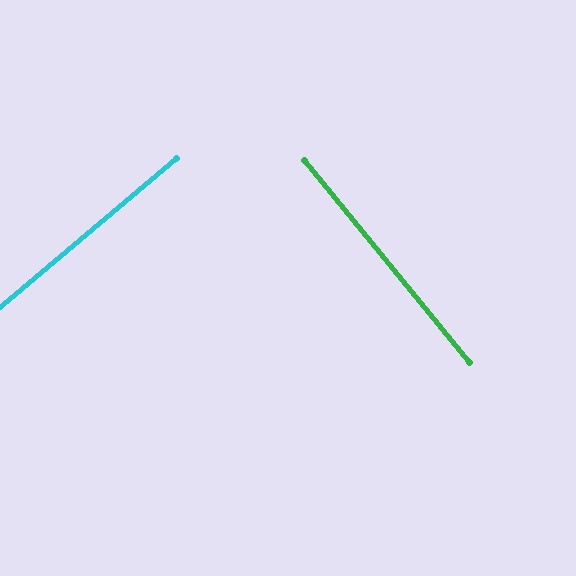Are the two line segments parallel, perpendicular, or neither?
Perpendicular — they meet at approximately 89°.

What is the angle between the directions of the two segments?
Approximately 89 degrees.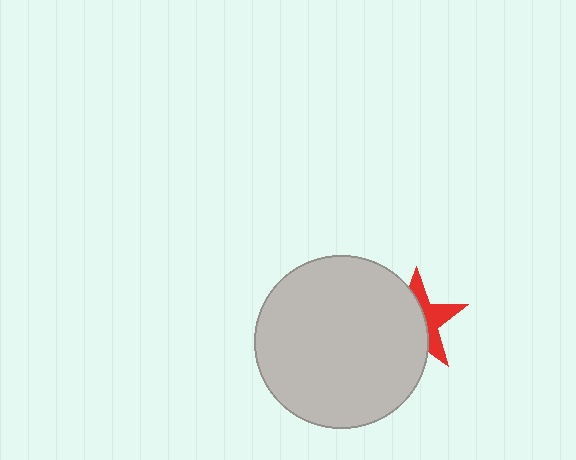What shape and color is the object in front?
The object in front is a light gray circle.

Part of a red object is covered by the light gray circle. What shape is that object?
It is a star.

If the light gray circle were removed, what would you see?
You would see the complete red star.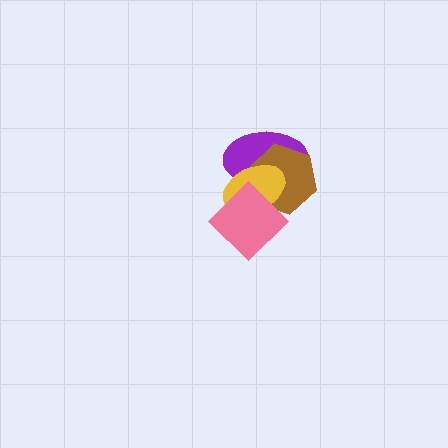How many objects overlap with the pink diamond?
3 objects overlap with the pink diamond.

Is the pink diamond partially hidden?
No, no other shape covers it.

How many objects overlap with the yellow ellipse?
3 objects overlap with the yellow ellipse.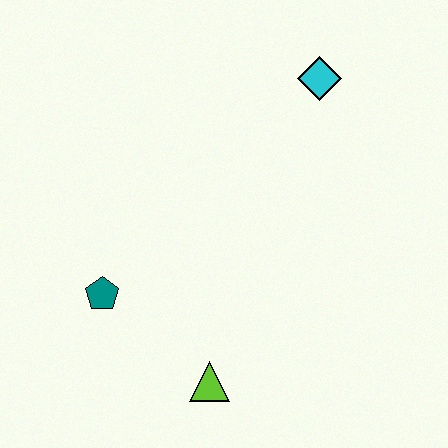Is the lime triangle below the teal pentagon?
Yes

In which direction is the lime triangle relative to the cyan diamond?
The lime triangle is below the cyan diamond.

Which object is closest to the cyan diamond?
The teal pentagon is closest to the cyan diamond.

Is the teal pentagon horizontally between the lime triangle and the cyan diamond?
No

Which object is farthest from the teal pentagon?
The cyan diamond is farthest from the teal pentagon.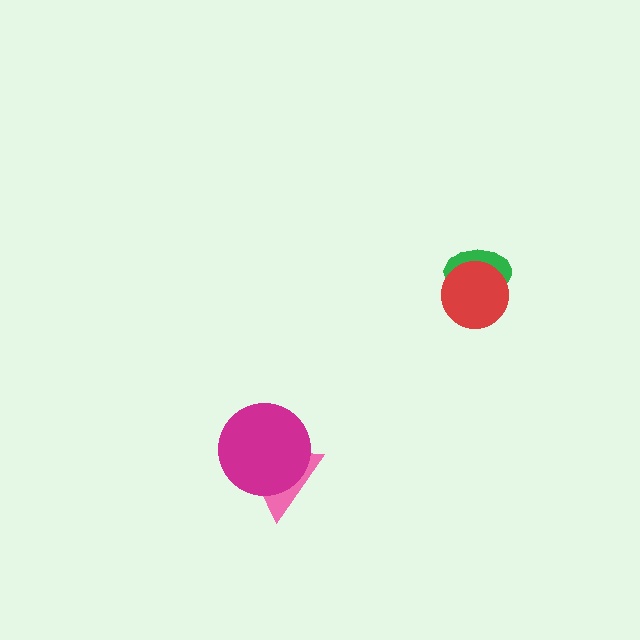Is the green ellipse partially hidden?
Yes, it is partially covered by another shape.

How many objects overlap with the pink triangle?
1 object overlaps with the pink triangle.